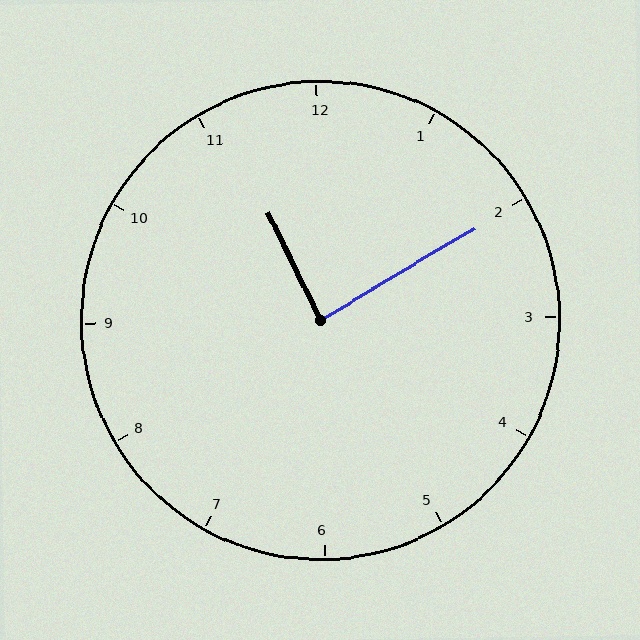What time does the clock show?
11:10.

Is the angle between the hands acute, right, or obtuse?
It is right.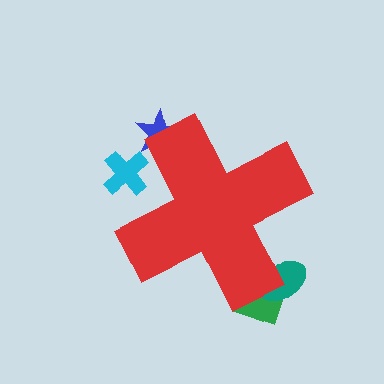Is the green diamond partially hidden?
Yes, the green diamond is partially hidden behind the red cross.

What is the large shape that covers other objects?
A red cross.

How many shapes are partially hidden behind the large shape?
4 shapes are partially hidden.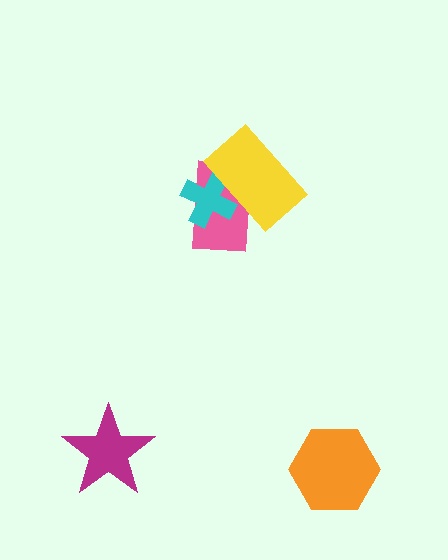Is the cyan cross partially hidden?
Yes, it is partially covered by another shape.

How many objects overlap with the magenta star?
0 objects overlap with the magenta star.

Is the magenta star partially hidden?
No, no other shape covers it.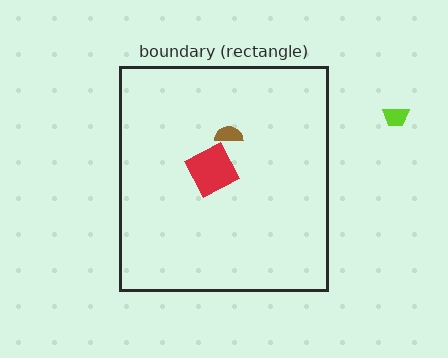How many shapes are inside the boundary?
2 inside, 1 outside.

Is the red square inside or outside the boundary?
Inside.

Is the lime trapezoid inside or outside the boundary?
Outside.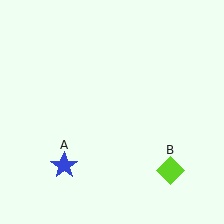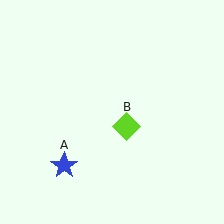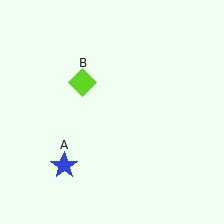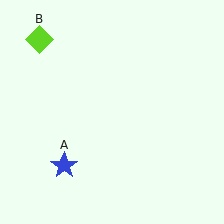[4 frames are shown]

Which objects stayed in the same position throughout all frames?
Blue star (object A) remained stationary.